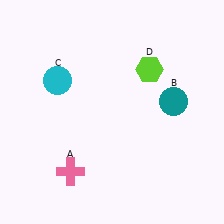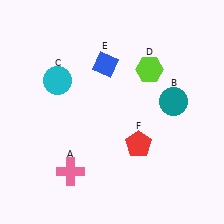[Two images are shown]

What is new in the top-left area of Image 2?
A blue diamond (E) was added in the top-left area of Image 2.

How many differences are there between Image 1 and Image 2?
There are 2 differences between the two images.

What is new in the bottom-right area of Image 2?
A red pentagon (F) was added in the bottom-right area of Image 2.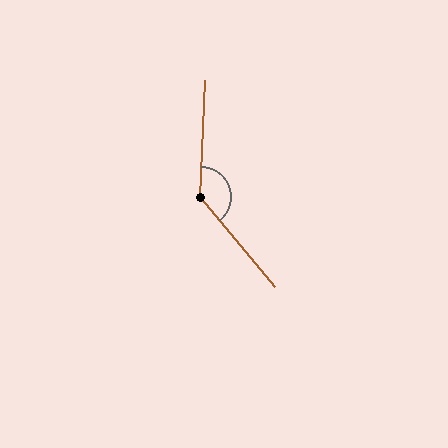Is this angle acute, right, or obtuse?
It is obtuse.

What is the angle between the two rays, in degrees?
Approximately 138 degrees.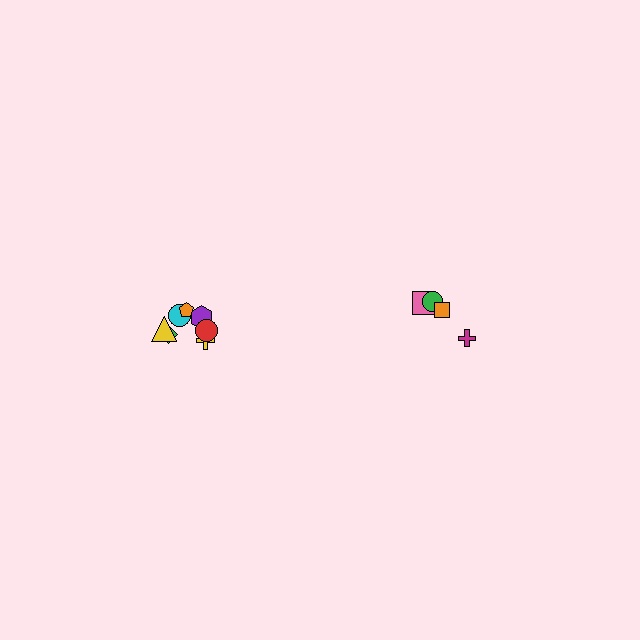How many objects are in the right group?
There are 4 objects.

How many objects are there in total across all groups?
There are 11 objects.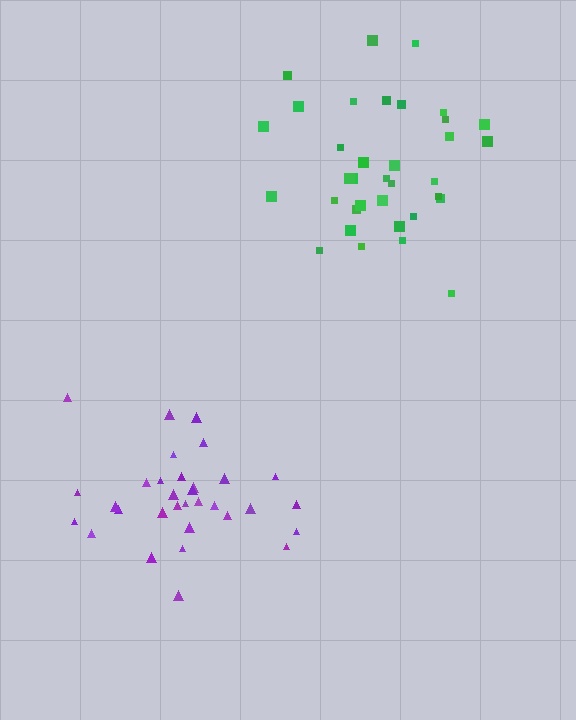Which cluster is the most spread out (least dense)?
Green.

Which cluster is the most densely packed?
Purple.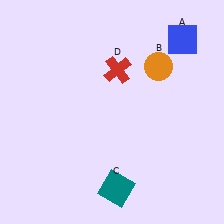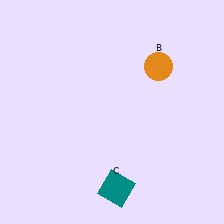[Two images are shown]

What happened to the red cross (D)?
The red cross (D) was removed in Image 2. It was in the top-right area of Image 1.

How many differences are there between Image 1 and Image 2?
There are 2 differences between the two images.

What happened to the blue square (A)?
The blue square (A) was removed in Image 2. It was in the top-right area of Image 1.